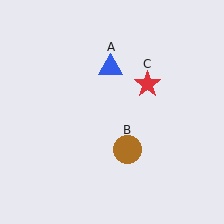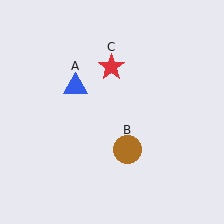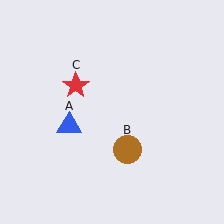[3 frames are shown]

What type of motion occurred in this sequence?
The blue triangle (object A), red star (object C) rotated counterclockwise around the center of the scene.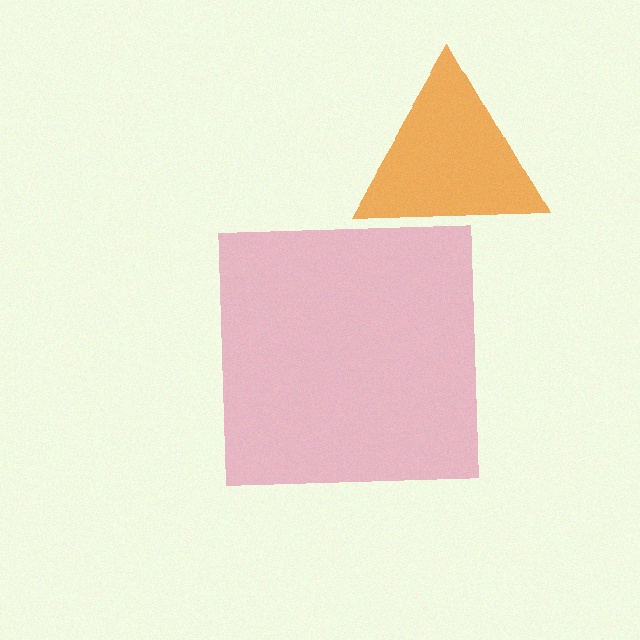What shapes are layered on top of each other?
The layered shapes are: a pink square, an orange triangle.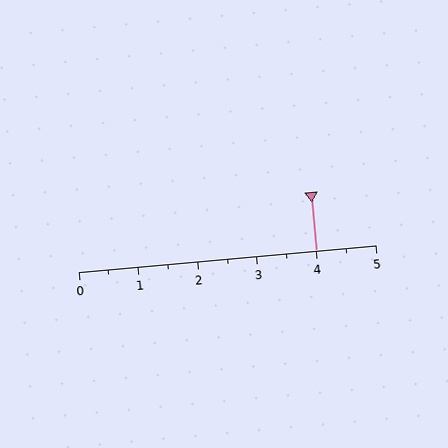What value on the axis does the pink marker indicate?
The marker indicates approximately 4.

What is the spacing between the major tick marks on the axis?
The major ticks are spaced 1 apart.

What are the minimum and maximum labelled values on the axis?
The axis runs from 0 to 5.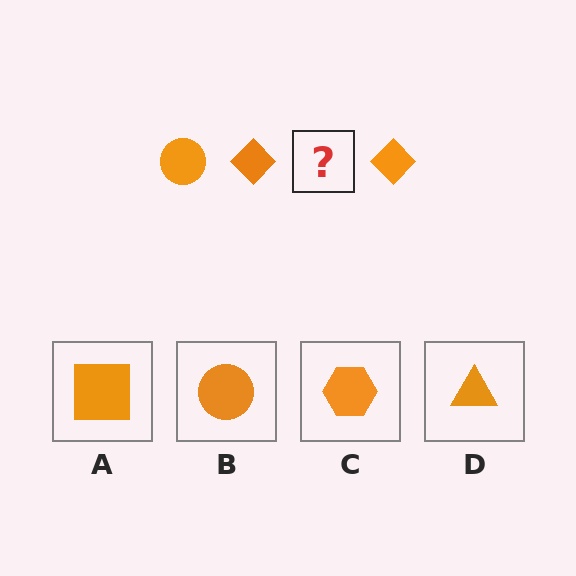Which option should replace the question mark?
Option B.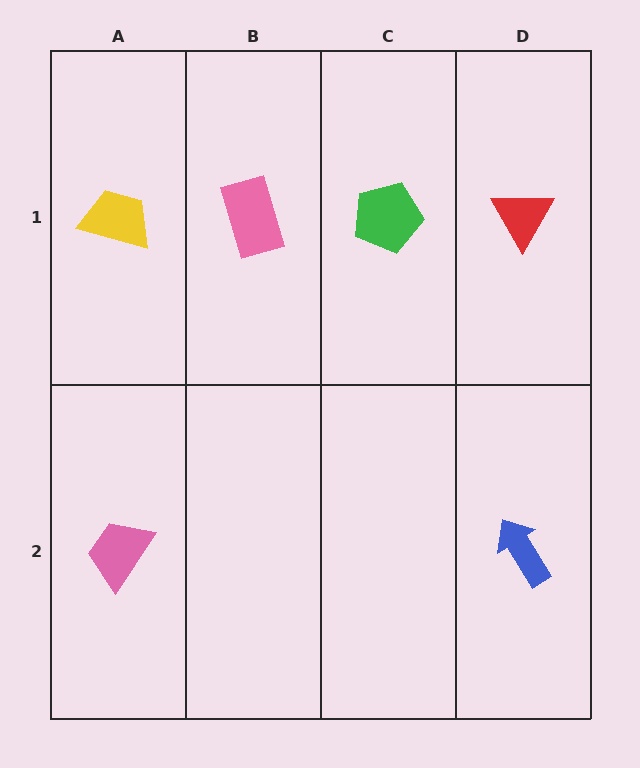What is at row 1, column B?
A pink rectangle.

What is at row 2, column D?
A blue arrow.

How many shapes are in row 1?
4 shapes.